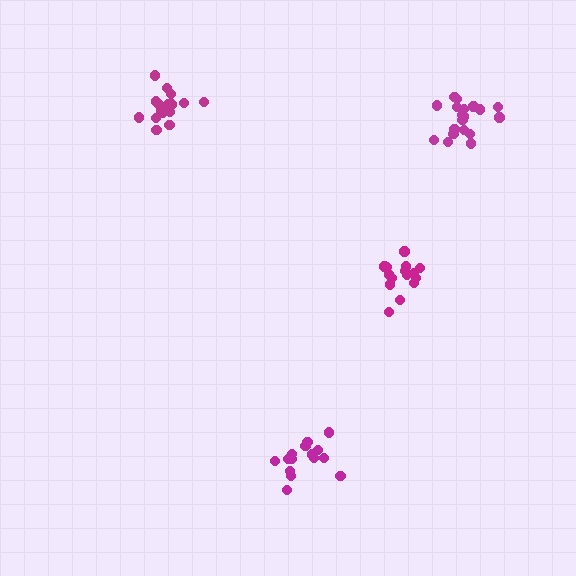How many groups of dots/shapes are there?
There are 4 groups.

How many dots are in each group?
Group 1: 15 dots, Group 2: 17 dots, Group 3: 15 dots, Group 4: 20 dots (67 total).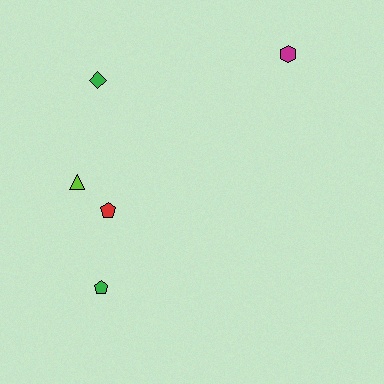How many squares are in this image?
There are no squares.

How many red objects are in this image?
There is 1 red object.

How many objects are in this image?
There are 5 objects.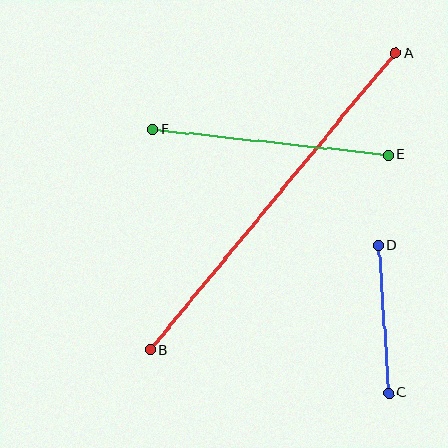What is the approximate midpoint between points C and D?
The midpoint is at approximately (384, 319) pixels.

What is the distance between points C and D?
The distance is approximately 148 pixels.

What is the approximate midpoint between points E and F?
The midpoint is at approximately (270, 142) pixels.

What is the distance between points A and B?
The distance is approximately 385 pixels.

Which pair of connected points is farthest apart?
Points A and B are farthest apart.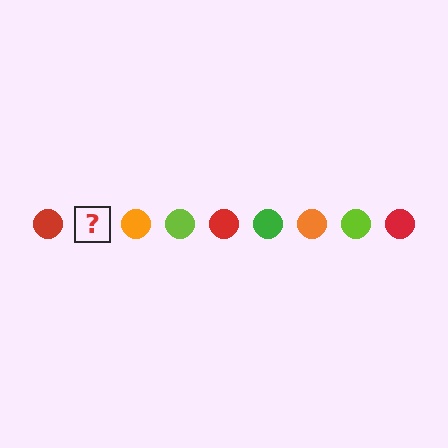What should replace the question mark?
The question mark should be replaced with a green circle.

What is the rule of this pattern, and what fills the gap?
The rule is that the pattern cycles through red, green, orange, lime circles. The gap should be filled with a green circle.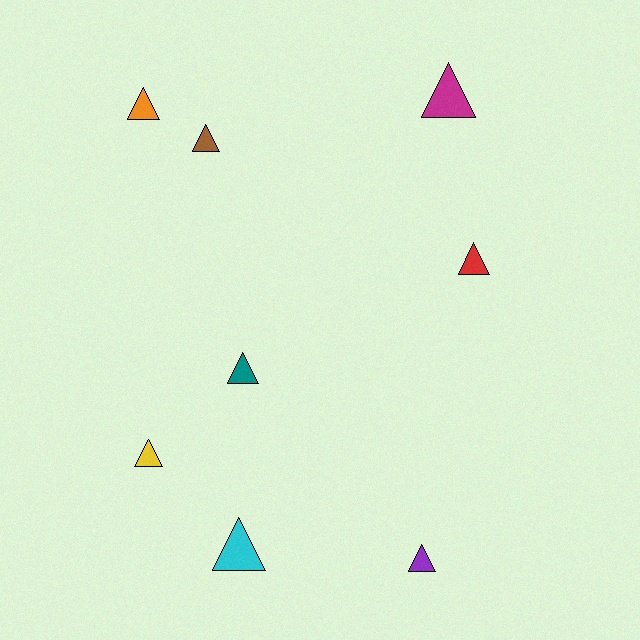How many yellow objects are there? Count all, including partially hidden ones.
There is 1 yellow object.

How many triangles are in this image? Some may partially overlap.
There are 8 triangles.